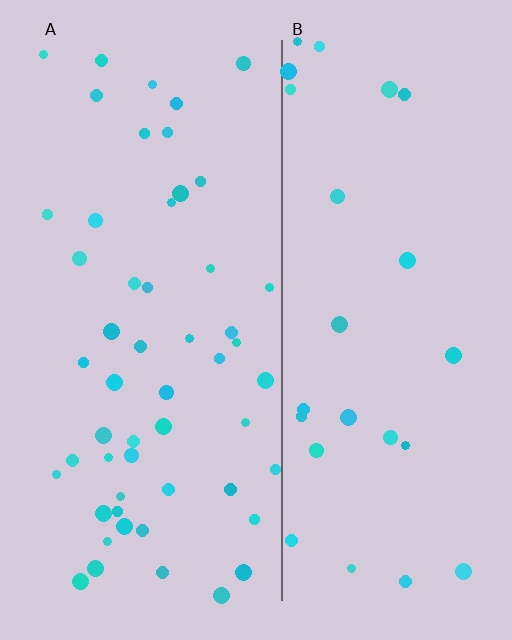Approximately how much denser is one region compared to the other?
Approximately 2.0× — region A over region B.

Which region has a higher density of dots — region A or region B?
A (the left).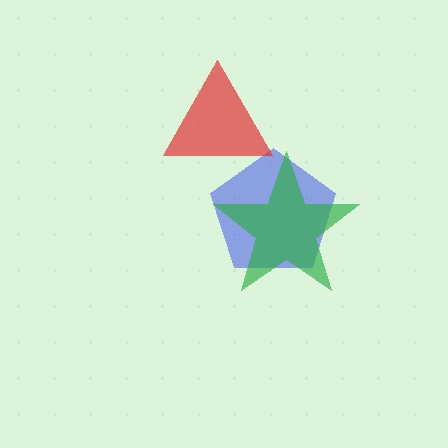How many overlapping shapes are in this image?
There are 3 overlapping shapes in the image.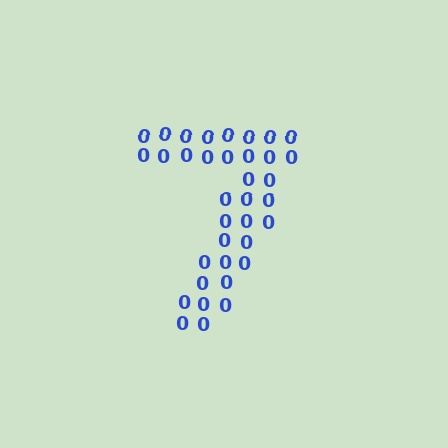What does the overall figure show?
The overall figure shows the digit 7.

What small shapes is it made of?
It is made of small digit 0's.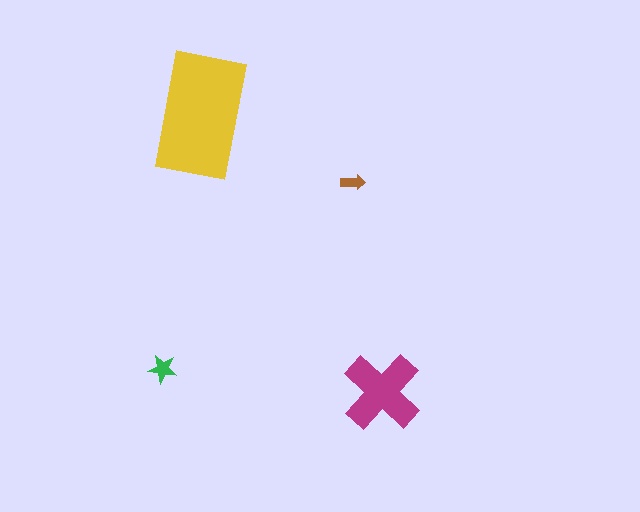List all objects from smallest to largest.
The brown arrow, the green star, the magenta cross, the yellow rectangle.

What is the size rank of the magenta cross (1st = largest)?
2nd.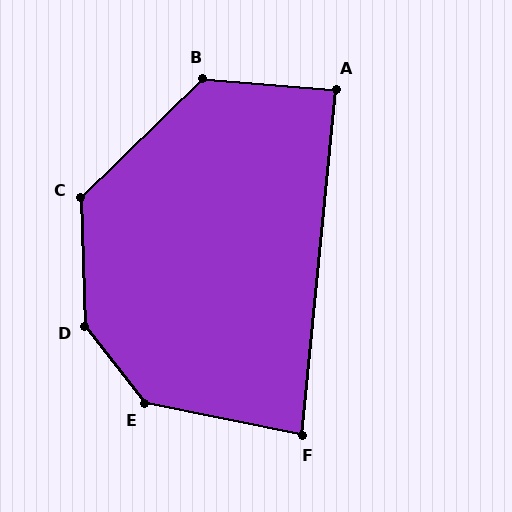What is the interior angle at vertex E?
Approximately 139 degrees (obtuse).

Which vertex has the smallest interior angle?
F, at approximately 84 degrees.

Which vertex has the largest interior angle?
D, at approximately 144 degrees.